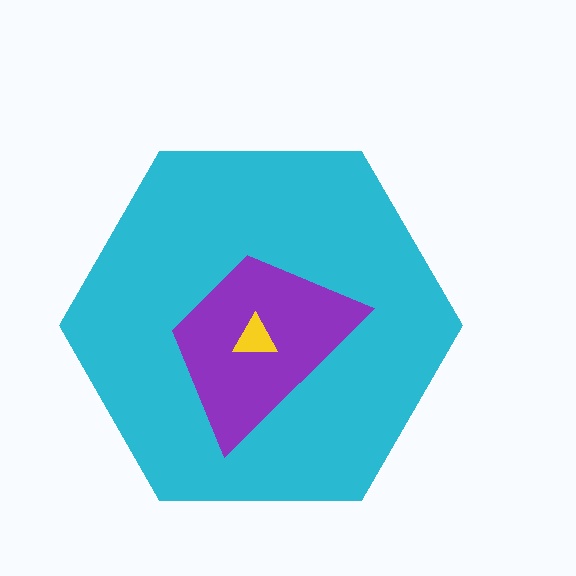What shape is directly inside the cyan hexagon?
The purple trapezoid.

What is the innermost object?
The yellow triangle.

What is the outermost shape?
The cyan hexagon.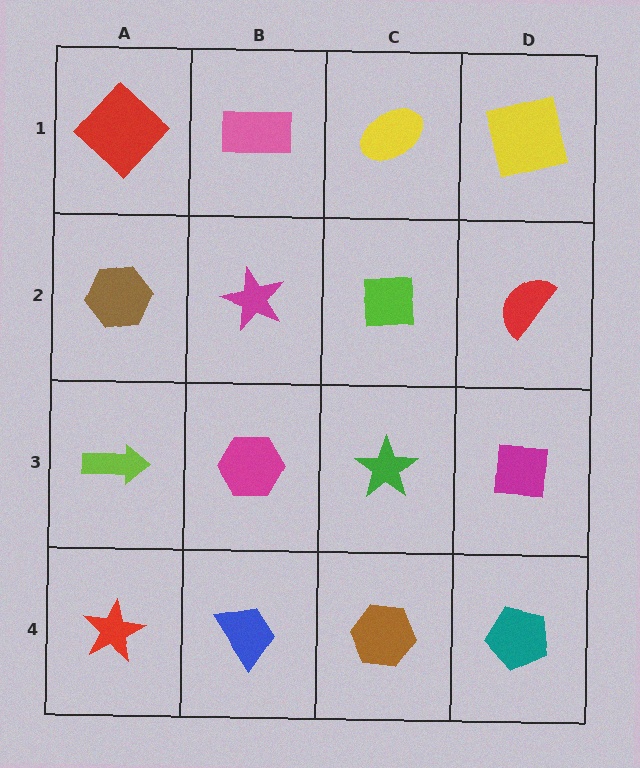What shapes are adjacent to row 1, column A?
A brown hexagon (row 2, column A), a pink rectangle (row 1, column B).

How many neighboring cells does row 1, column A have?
2.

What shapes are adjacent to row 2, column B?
A pink rectangle (row 1, column B), a magenta hexagon (row 3, column B), a brown hexagon (row 2, column A), a lime square (row 2, column C).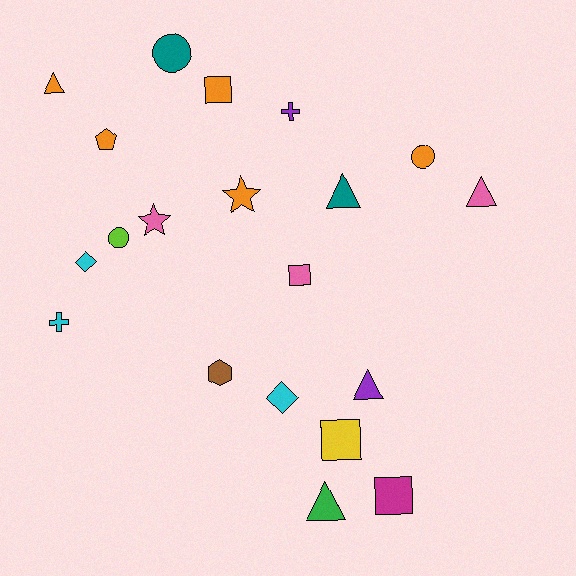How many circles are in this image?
There are 3 circles.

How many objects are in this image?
There are 20 objects.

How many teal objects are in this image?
There are 2 teal objects.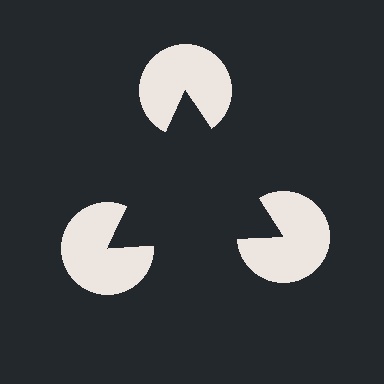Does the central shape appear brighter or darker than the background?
It typically appears slightly darker than the background, even though no actual brightness change is drawn.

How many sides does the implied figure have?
3 sides.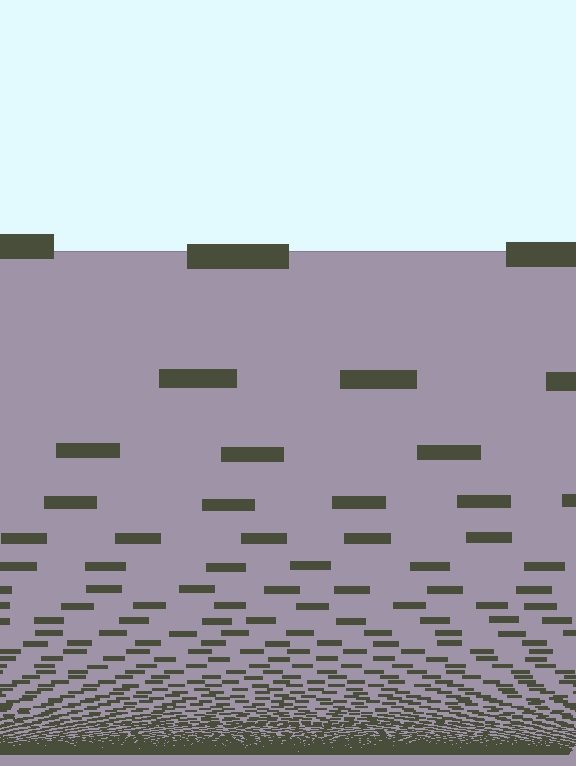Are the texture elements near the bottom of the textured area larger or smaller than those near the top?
Smaller. The gradient is inverted — elements near the bottom are smaller and denser.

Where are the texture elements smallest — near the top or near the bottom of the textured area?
Near the bottom.